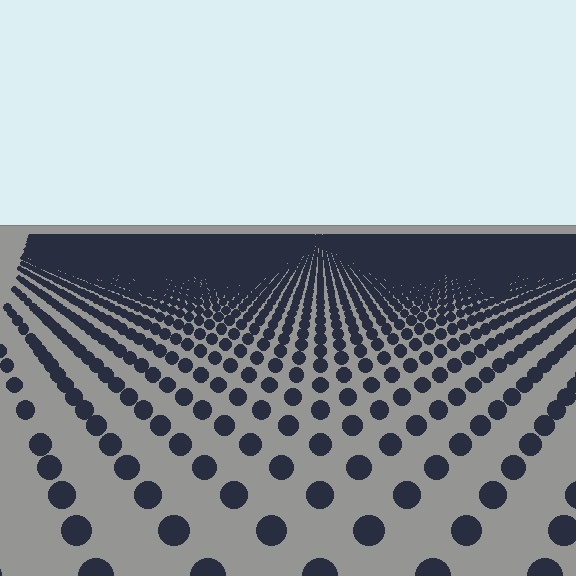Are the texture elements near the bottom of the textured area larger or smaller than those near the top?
Larger. Near the bottom, elements are closer to the viewer and appear at a bigger on-screen size.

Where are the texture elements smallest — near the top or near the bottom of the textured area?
Near the top.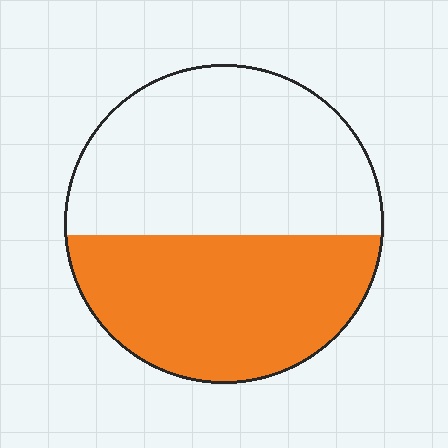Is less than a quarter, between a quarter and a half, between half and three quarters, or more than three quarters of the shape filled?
Between a quarter and a half.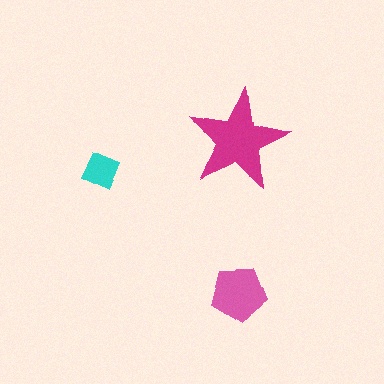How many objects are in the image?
There are 3 objects in the image.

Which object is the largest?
The magenta star.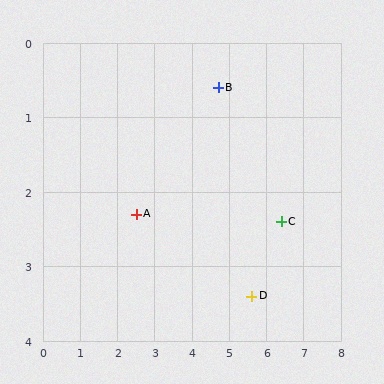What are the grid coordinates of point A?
Point A is at approximately (2.5, 2.3).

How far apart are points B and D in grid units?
Points B and D are about 2.9 grid units apart.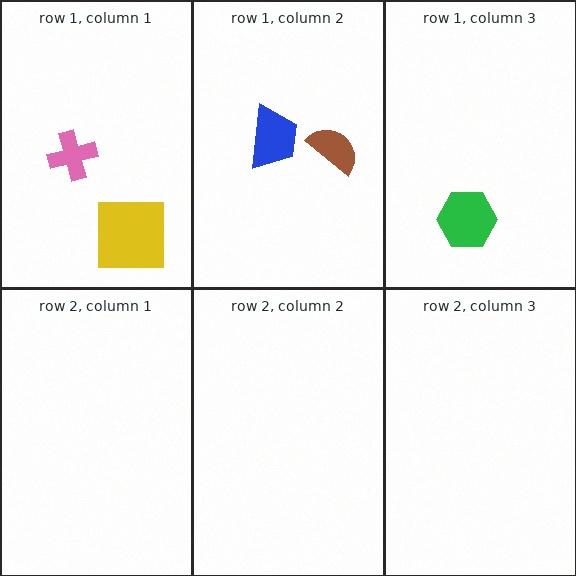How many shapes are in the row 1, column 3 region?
1.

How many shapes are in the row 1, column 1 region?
2.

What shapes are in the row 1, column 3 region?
The green hexagon.